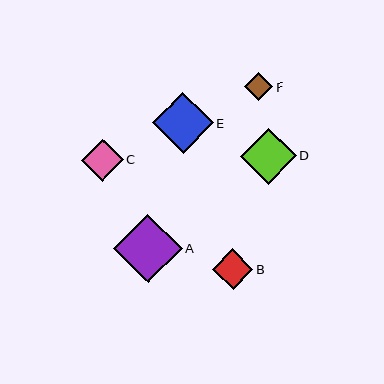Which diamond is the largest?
Diamond A is the largest with a size of approximately 68 pixels.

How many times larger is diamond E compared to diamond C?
Diamond E is approximately 1.4 times the size of diamond C.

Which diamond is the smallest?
Diamond F is the smallest with a size of approximately 28 pixels.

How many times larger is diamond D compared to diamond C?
Diamond D is approximately 1.3 times the size of diamond C.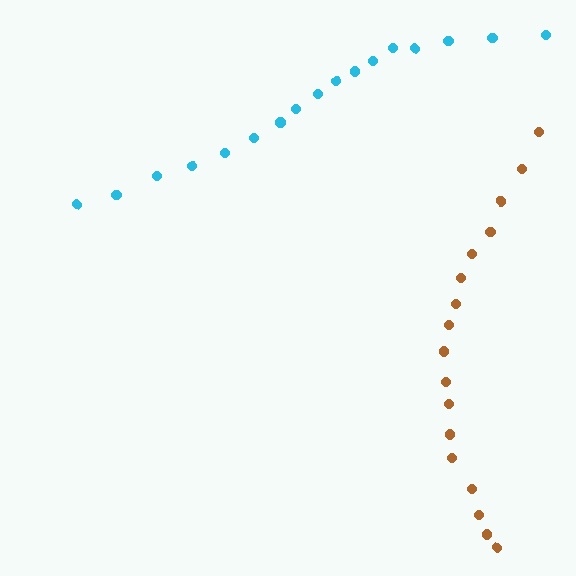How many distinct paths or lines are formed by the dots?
There are 2 distinct paths.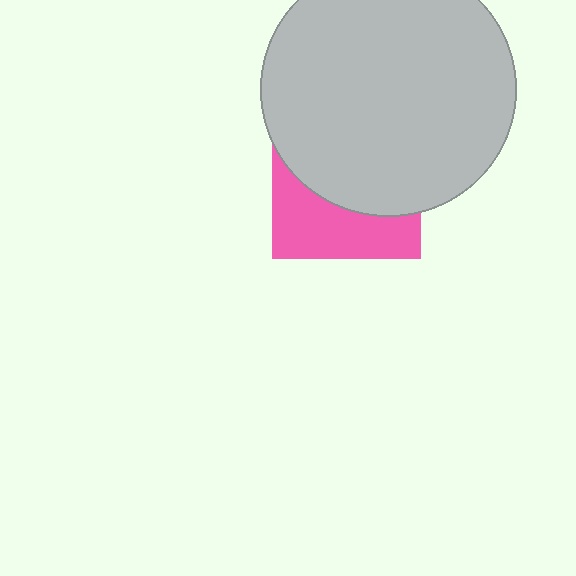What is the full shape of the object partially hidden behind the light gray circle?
The partially hidden object is a pink square.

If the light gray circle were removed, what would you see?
You would see the complete pink square.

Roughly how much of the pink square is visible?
A small part of it is visible (roughly 40%).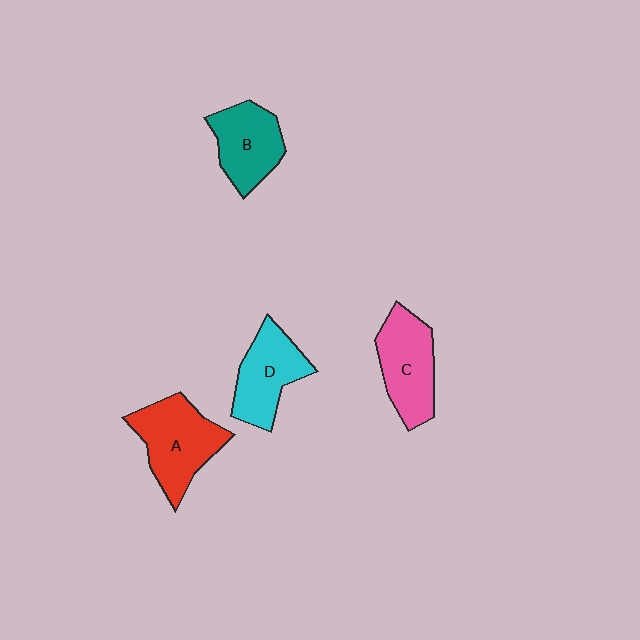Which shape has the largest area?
Shape A (red).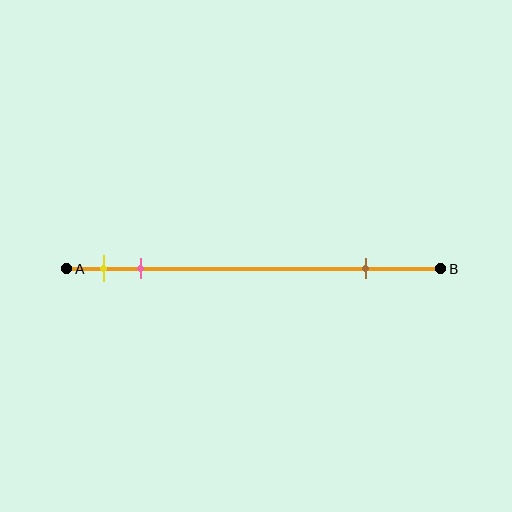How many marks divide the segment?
There are 3 marks dividing the segment.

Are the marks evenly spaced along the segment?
No, the marks are not evenly spaced.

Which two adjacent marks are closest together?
The yellow and pink marks are the closest adjacent pair.